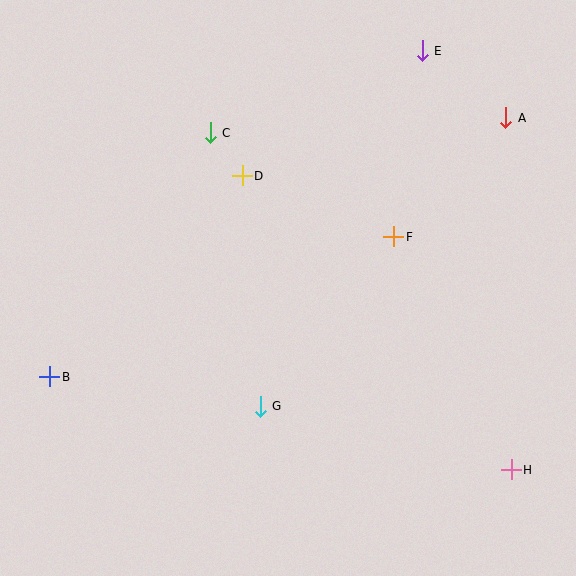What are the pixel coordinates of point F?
Point F is at (394, 237).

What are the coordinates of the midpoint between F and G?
The midpoint between F and G is at (327, 321).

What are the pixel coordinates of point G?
Point G is at (260, 406).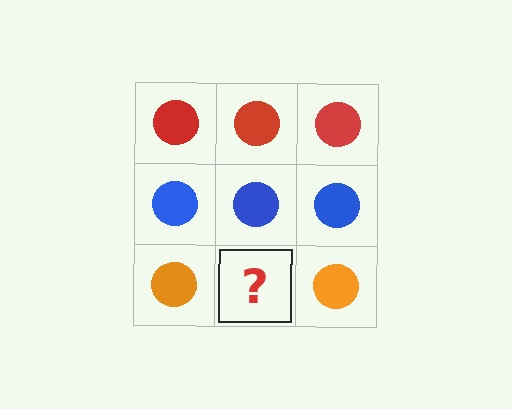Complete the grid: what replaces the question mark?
The question mark should be replaced with an orange circle.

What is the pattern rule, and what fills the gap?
The rule is that each row has a consistent color. The gap should be filled with an orange circle.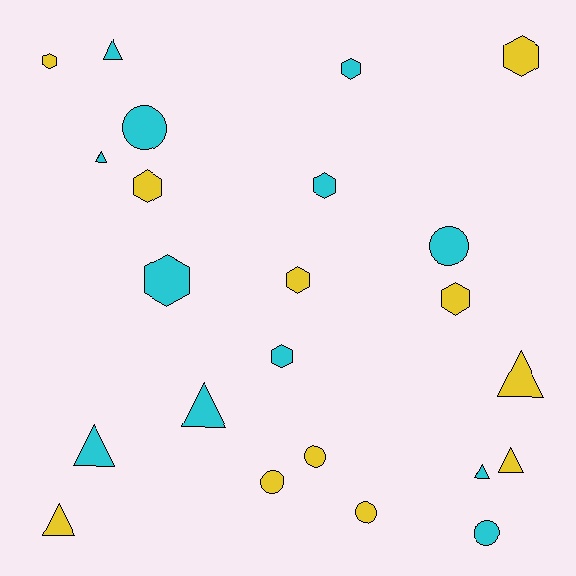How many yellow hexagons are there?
There are 5 yellow hexagons.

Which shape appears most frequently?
Hexagon, with 9 objects.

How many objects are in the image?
There are 23 objects.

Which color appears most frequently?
Cyan, with 12 objects.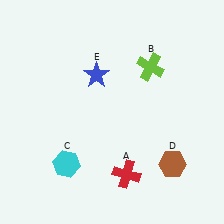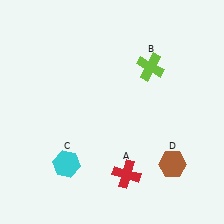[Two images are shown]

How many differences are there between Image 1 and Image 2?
There is 1 difference between the two images.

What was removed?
The blue star (E) was removed in Image 2.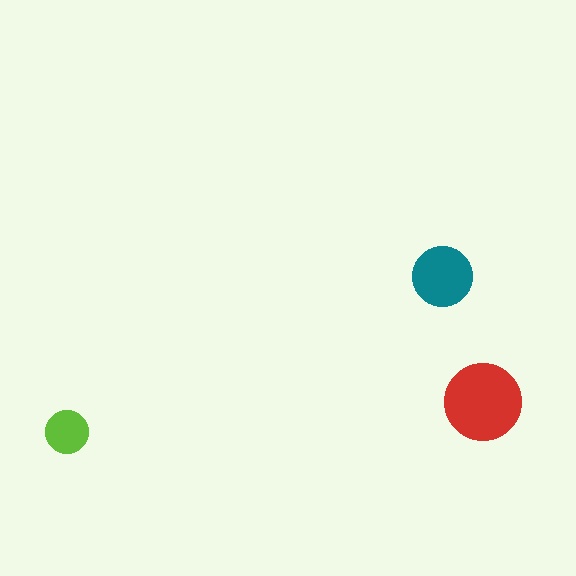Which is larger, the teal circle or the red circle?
The red one.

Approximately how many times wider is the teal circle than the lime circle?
About 1.5 times wider.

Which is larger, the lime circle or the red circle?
The red one.